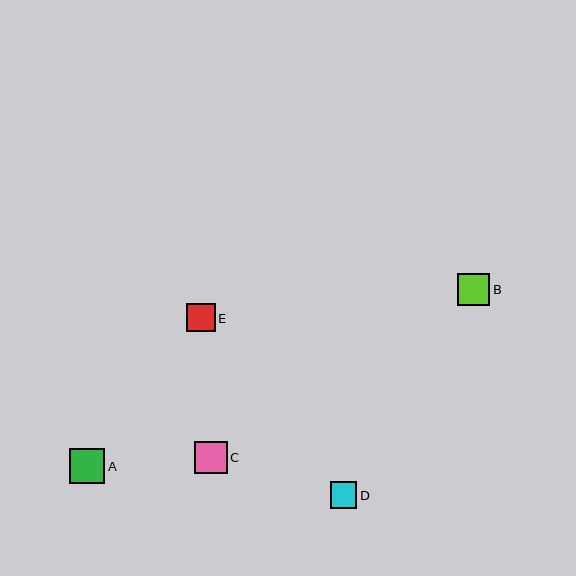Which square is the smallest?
Square D is the smallest with a size of approximately 26 pixels.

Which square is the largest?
Square A is the largest with a size of approximately 35 pixels.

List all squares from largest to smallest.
From largest to smallest: A, C, B, E, D.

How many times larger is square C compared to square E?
Square C is approximately 1.1 times the size of square E.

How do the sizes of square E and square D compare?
Square E and square D are approximately the same size.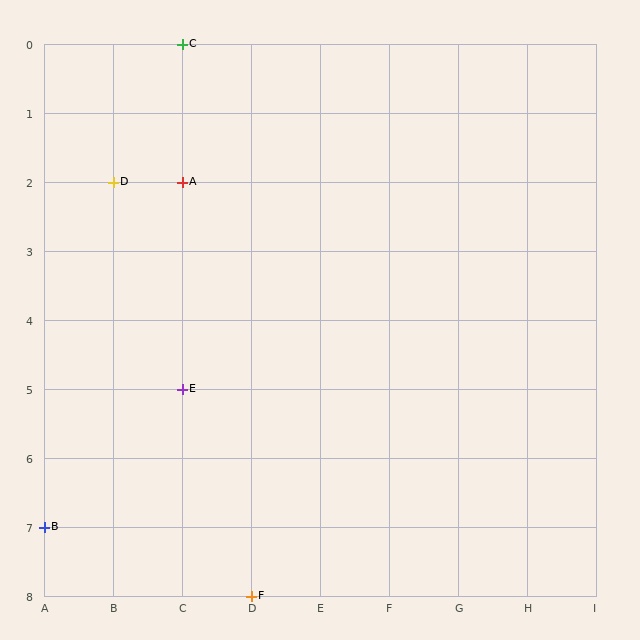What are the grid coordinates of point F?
Point F is at grid coordinates (D, 8).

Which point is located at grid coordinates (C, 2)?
Point A is at (C, 2).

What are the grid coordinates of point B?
Point B is at grid coordinates (A, 7).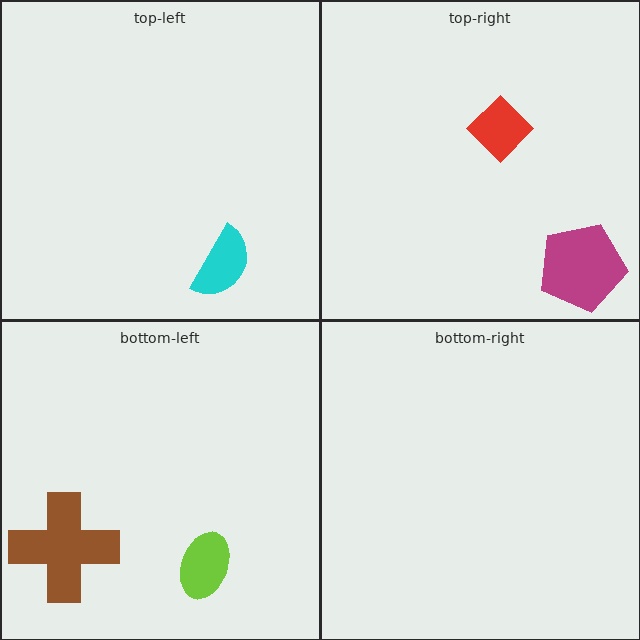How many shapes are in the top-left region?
1.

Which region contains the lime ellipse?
The bottom-left region.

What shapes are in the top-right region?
The red diamond, the magenta pentagon.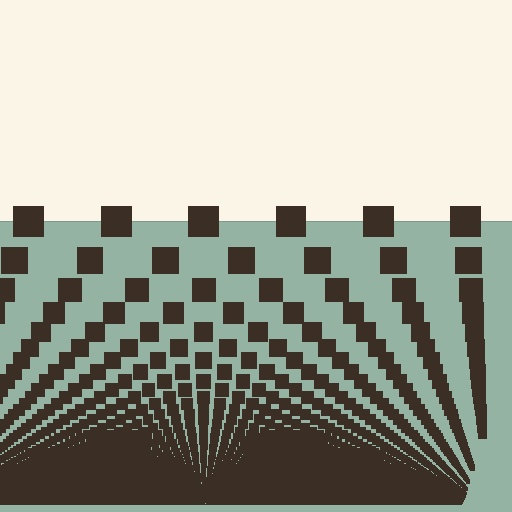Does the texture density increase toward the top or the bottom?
Density increases toward the bottom.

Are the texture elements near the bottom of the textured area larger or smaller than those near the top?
Smaller. The gradient is inverted — elements near the bottom are smaller and denser.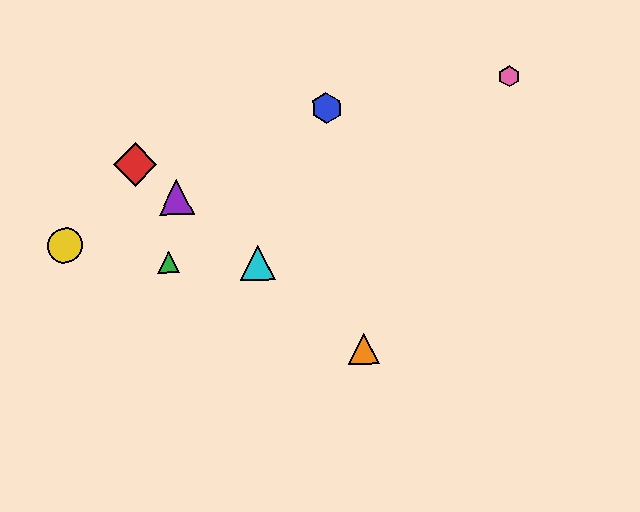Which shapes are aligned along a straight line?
The red diamond, the purple triangle, the orange triangle, the cyan triangle are aligned along a straight line.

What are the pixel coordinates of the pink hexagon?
The pink hexagon is at (509, 76).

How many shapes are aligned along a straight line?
4 shapes (the red diamond, the purple triangle, the orange triangle, the cyan triangle) are aligned along a straight line.